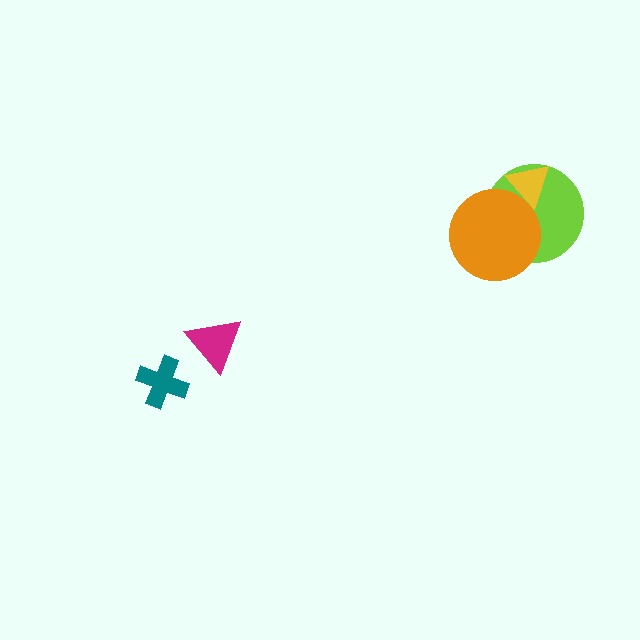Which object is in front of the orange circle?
The yellow triangle is in front of the orange circle.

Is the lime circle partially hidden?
Yes, it is partially covered by another shape.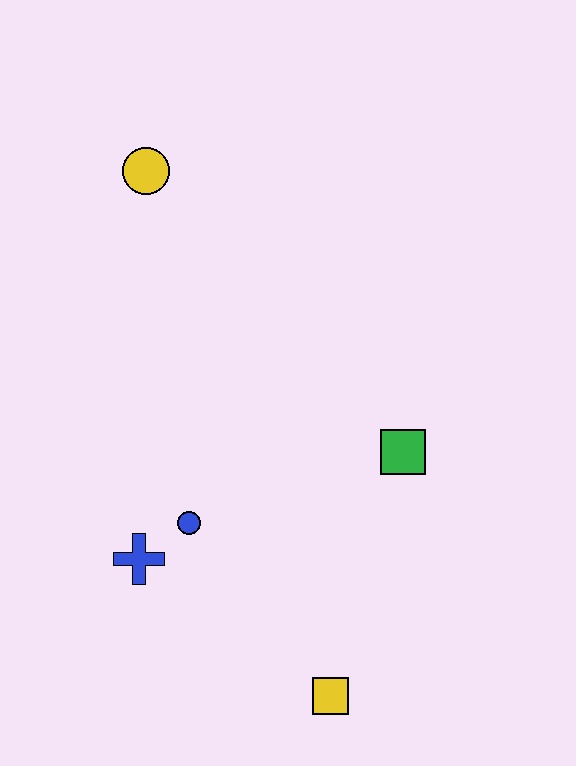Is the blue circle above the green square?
No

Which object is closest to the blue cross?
The blue circle is closest to the blue cross.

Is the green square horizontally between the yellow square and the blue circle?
No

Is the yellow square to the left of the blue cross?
No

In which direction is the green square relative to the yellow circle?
The green square is below the yellow circle.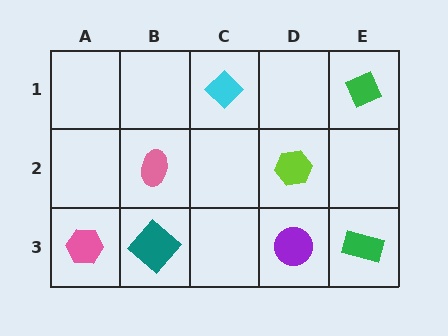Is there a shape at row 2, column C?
No, that cell is empty.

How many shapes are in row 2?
2 shapes.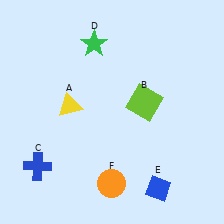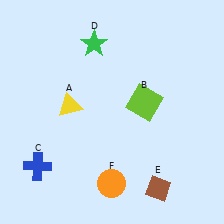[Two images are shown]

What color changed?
The diamond (E) changed from blue in Image 1 to brown in Image 2.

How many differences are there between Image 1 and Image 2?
There is 1 difference between the two images.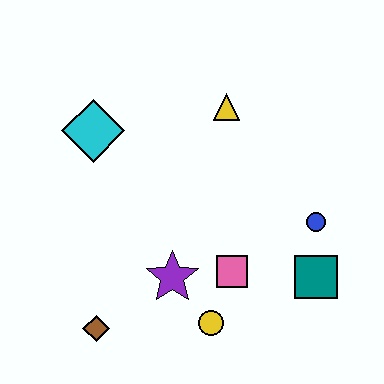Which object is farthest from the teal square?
The cyan diamond is farthest from the teal square.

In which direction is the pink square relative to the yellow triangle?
The pink square is below the yellow triangle.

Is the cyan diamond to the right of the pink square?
No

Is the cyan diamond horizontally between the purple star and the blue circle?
No